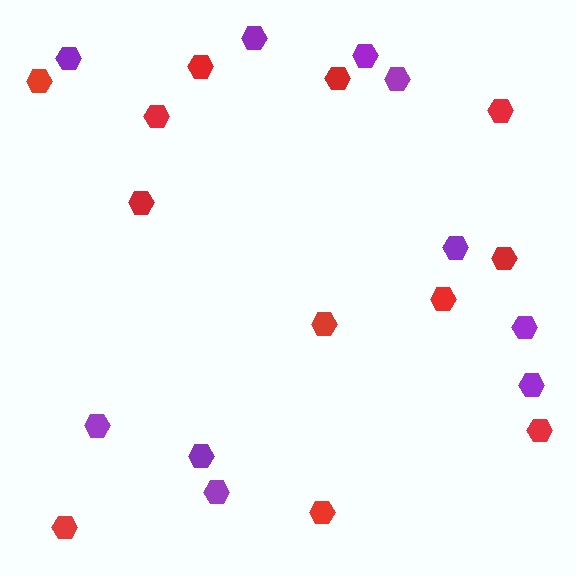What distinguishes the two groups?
There are 2 groups: one group of purple hexagons (10) and one group of red hexagons (12).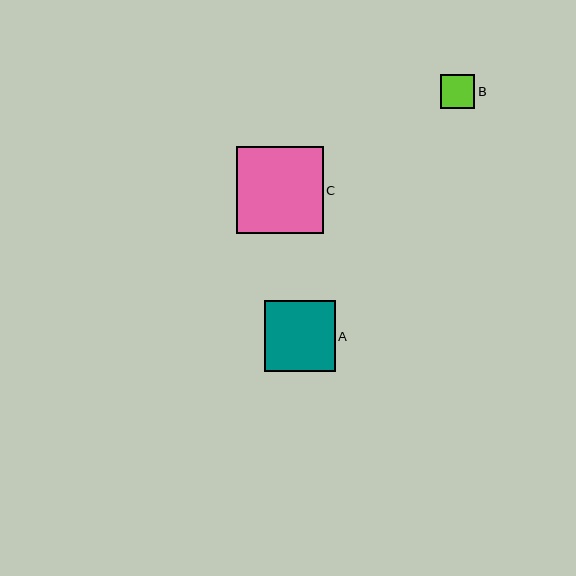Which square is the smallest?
Square B is the smallest with a size of approximately 34 pixels.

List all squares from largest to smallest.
From largest to smallest: C, A, B.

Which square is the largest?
Square C is the largest with a size of approximately 87 pixels.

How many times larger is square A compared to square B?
Square A is approximately 2.1 times the size of square B.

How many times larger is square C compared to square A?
Square C is approximately 1.2 times the size of square A.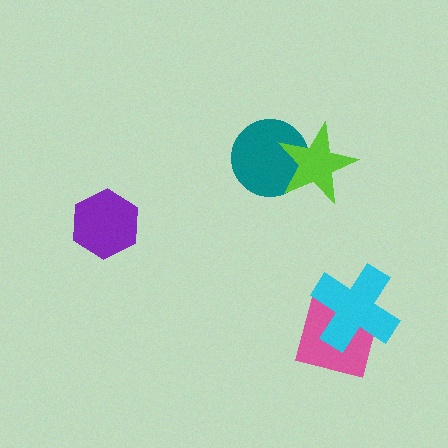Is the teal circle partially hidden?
Yes, it is partially covered by another shape.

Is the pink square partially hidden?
Yes, it is partially covered by another shape.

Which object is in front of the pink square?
The cyan cross is in front of the pink square.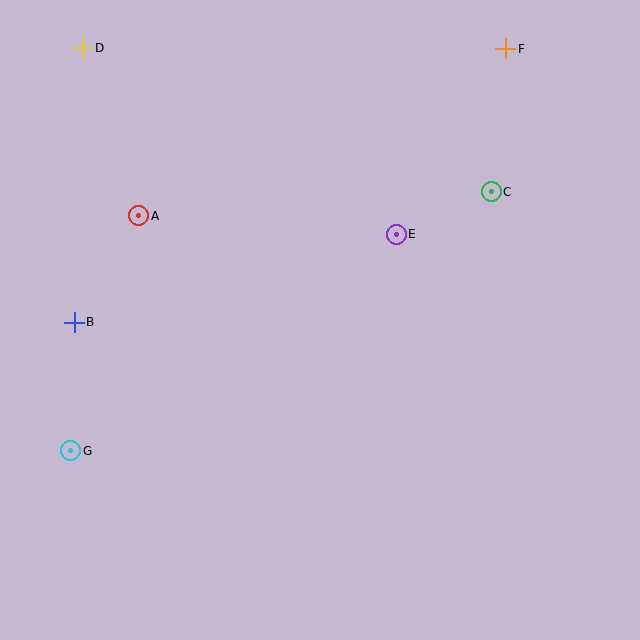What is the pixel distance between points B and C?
The distance between B and C is 437 pixels.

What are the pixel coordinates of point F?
Point F is at (506, 49).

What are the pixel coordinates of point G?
Point G is at (71, 451).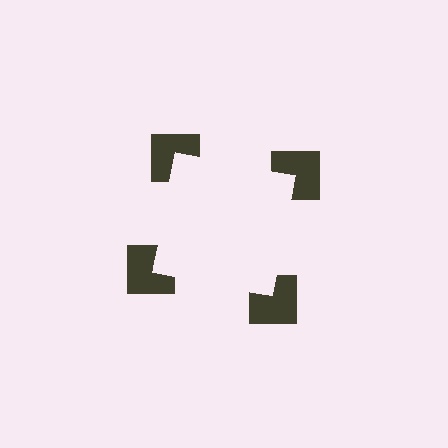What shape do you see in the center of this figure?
An illusory square — its edges are inferred from the aligned wedge cuts in the notched squares, not physically drawn.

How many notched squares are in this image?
There are 4 — one at each vertex of the illusory square.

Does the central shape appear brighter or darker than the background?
It typically appears slightly brighter than the background, even though no actual brightness change is drawn.